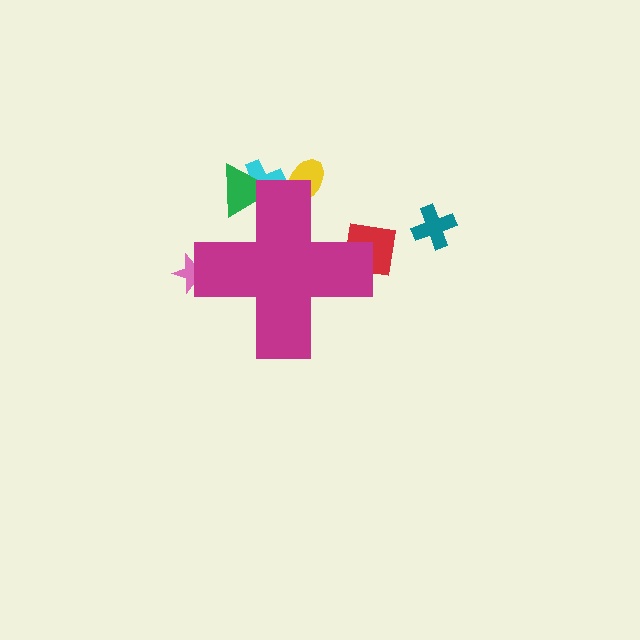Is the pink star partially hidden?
Yes, the pink star is partially hidden behind the magenta cross.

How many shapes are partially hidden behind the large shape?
5 shapes are partially hidden.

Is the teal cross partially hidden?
No, the teal cross is fully visible.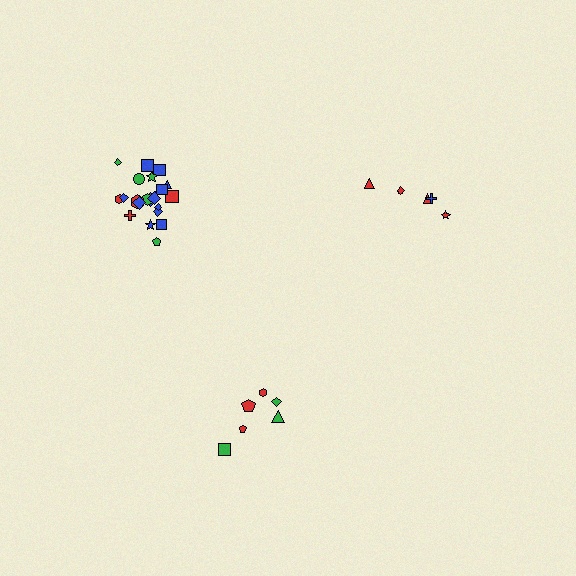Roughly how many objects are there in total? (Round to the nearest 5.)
Roughly 35 objects in total.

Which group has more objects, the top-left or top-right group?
The top-left group.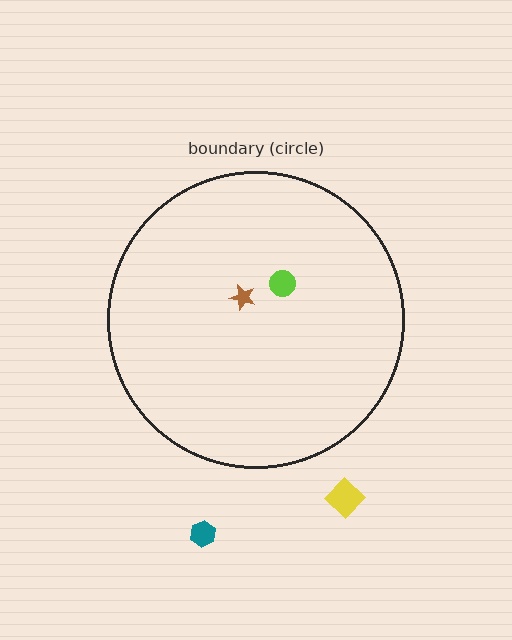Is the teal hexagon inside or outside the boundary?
Outside.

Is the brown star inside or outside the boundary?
Inside.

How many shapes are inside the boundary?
2 inside, 2 outside.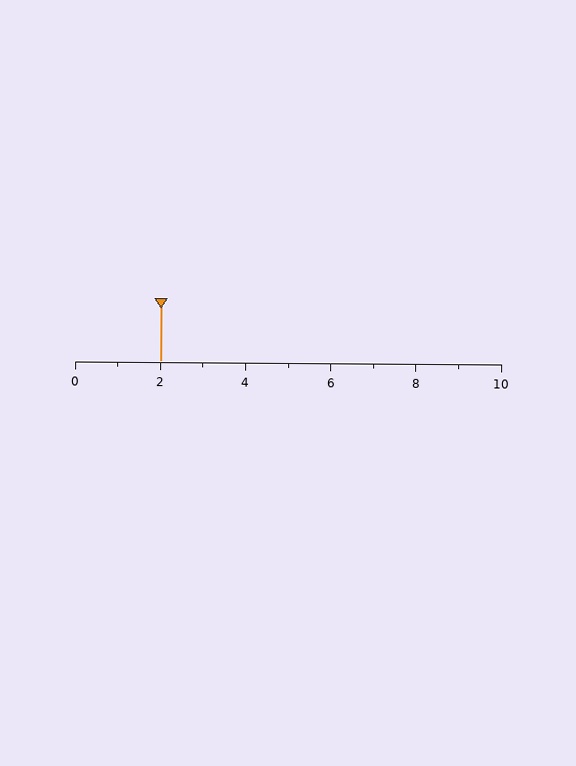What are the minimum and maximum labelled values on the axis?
The axis runs from 0 to 10.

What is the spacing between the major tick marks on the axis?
The major ticks are spaced 2 apart.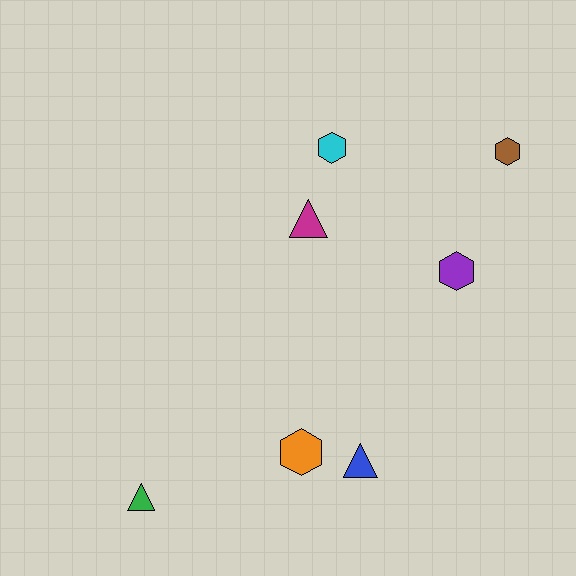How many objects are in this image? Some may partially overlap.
There are 7 objects.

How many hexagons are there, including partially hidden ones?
There are 4 hexagons.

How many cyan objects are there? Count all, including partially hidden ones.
There is 1 cyan object.